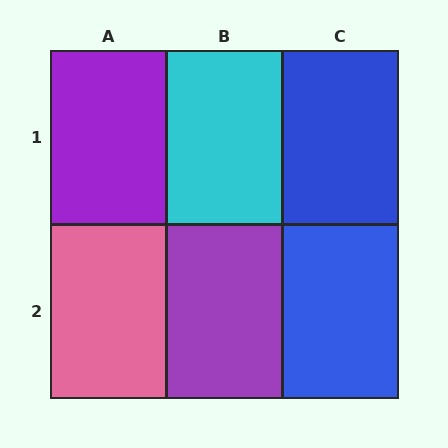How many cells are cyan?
1 cell is cyan.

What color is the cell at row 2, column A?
Pink.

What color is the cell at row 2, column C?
Blue.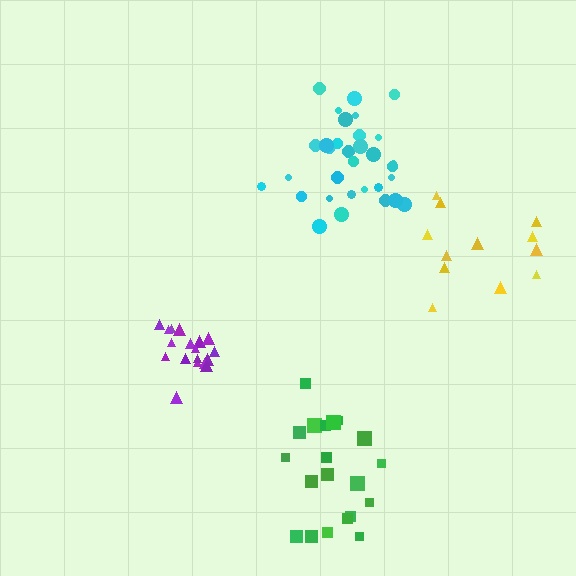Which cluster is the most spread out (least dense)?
Yellow.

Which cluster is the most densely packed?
Purple.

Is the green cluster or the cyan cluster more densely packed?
Cyan.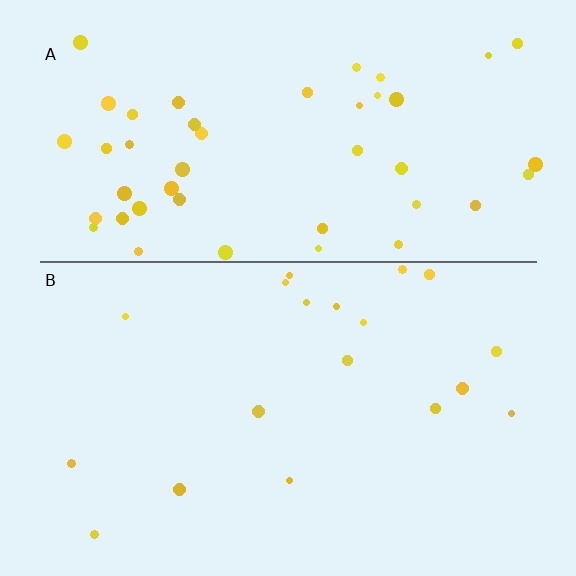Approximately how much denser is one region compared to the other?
Approximately 2.5× — region A over region B.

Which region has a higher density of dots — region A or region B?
A (the top).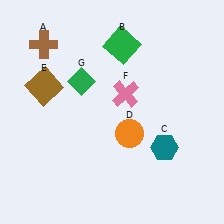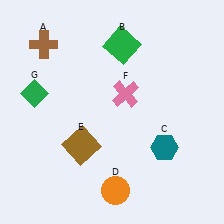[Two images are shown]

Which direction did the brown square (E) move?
The brown square (E) moved down.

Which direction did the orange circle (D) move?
The orange circle (D) moved down.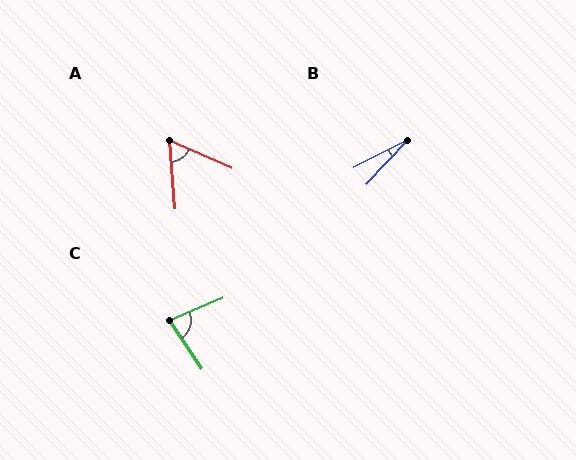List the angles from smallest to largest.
B (19°), A (61°), C (79°).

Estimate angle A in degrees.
Approximately 61 degrees.